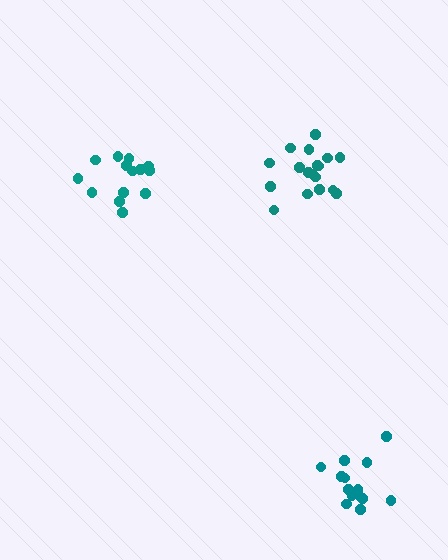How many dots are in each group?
Group 1: 14 dots, Group 2: 14 dots, Group 3: 18 dots (46 total).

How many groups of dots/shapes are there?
There are 3 groups.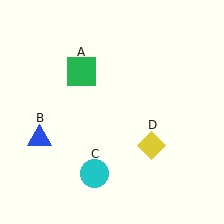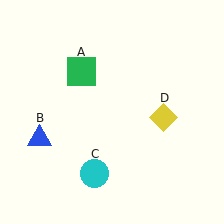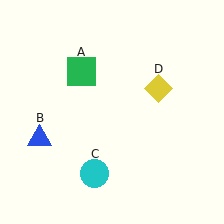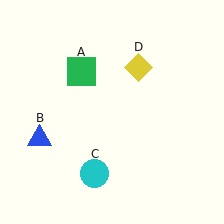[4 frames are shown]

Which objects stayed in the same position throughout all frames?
Green square (object A) and blue triangle (object B) and cyan circle (object C) remained stationary.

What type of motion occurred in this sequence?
The yellow diamond (object D) rotated counterclockwise around the center of the scene.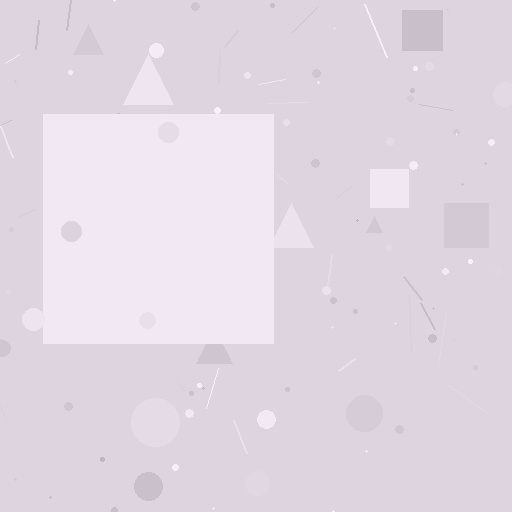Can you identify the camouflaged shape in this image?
The camouflaged shape is a square.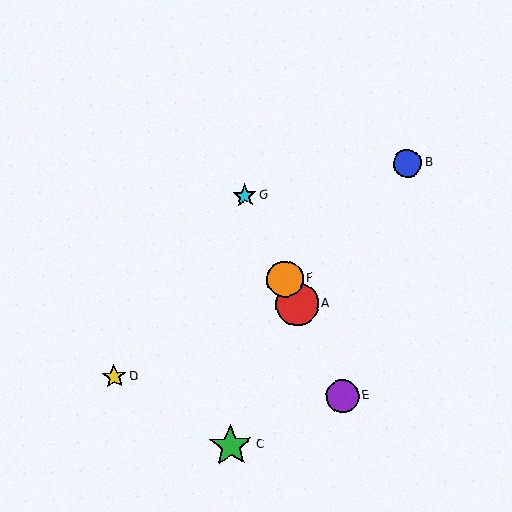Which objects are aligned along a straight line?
Objects A, E, F, G are aligned along a straight line.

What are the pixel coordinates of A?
Object A is at (297, 304).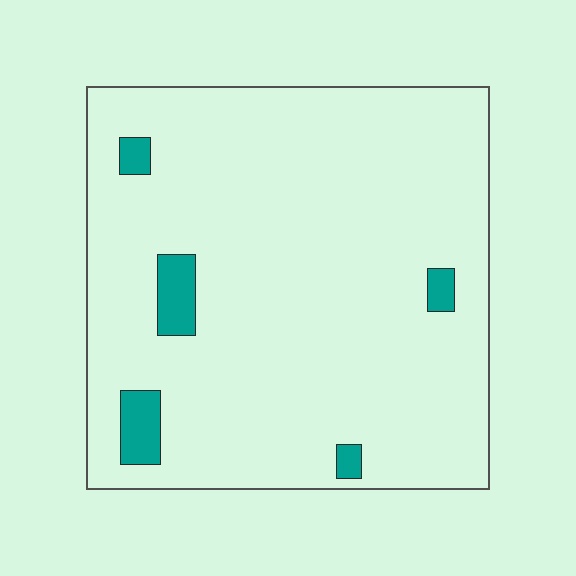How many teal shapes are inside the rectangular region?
5.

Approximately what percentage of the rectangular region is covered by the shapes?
Approximately 5%.